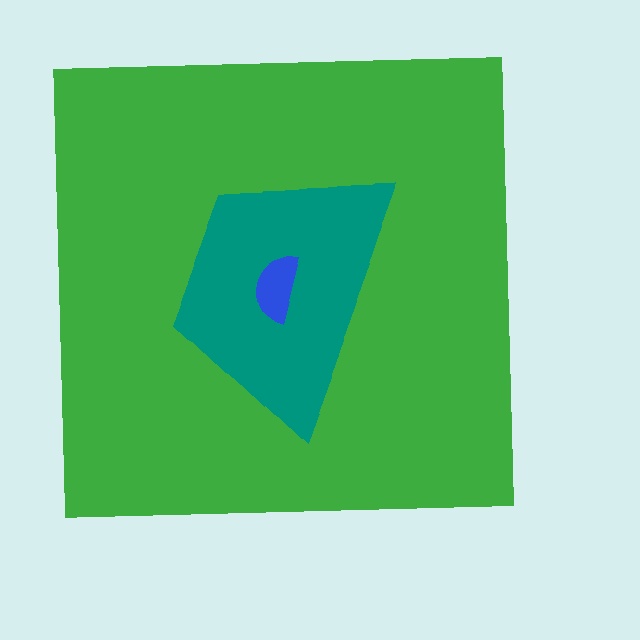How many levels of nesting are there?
3.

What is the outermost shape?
The green square.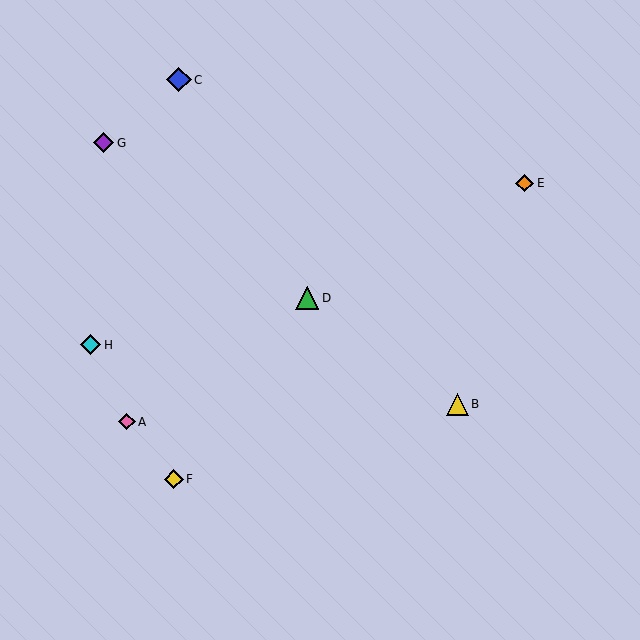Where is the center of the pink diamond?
The center of the pink diamond is at (127, 422).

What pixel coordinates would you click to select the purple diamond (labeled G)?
Click at (104, 143) to select the purple diamond G.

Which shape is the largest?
The blue diamond (labeled C) is the largest.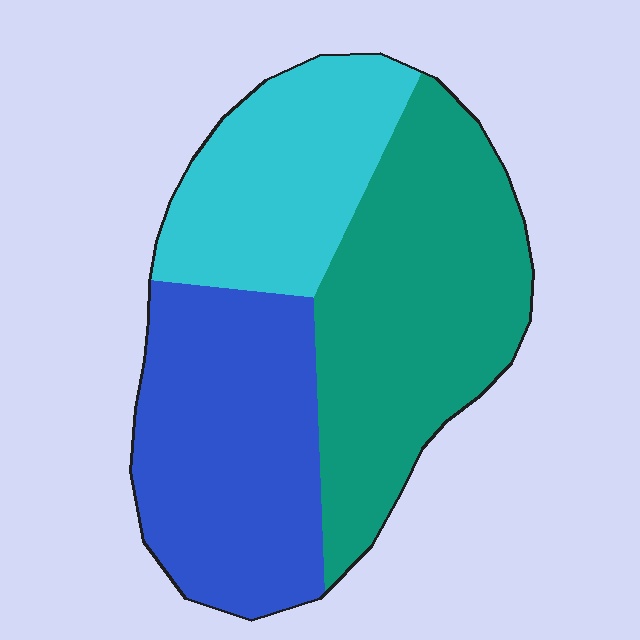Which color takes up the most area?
Teal, at roughly 40%.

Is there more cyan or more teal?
Teal.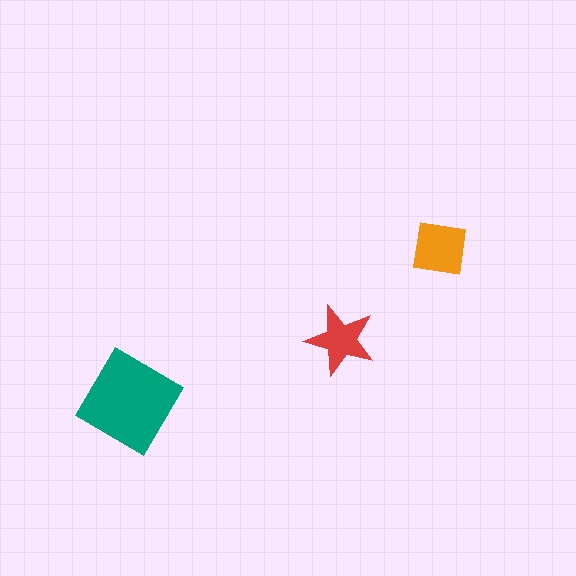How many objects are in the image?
There are 3 objects in the image.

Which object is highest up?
The orange square is topmost.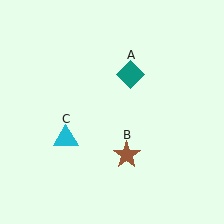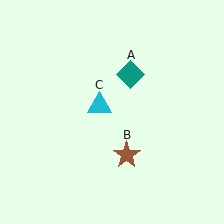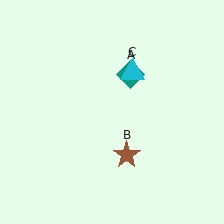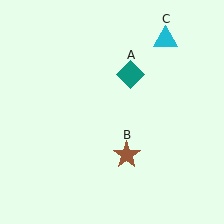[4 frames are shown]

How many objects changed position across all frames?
1 object changed position: cyan triangle (object C).